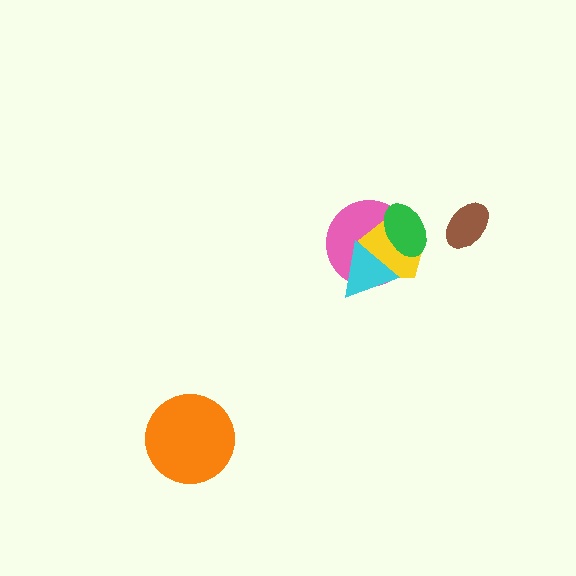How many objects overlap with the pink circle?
3 objects overlap with the pink circle.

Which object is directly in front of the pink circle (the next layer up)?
The yellow pentagon is directly in front of the pink circle.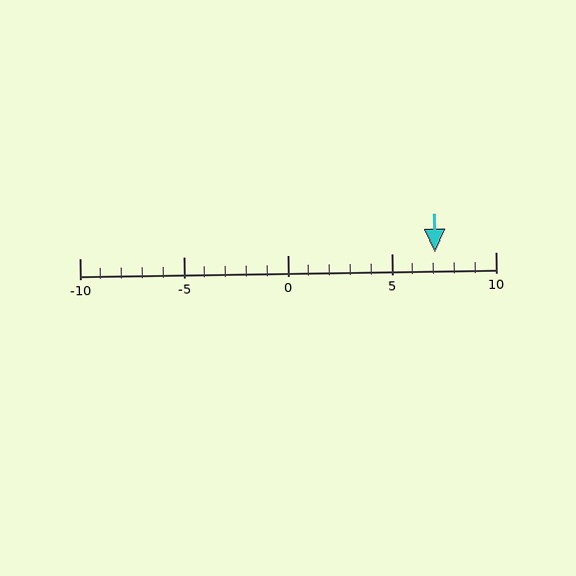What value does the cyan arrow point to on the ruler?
The cyan arrow points to approximately 7.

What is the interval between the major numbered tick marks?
The major tick marks are spaced 5 units apart.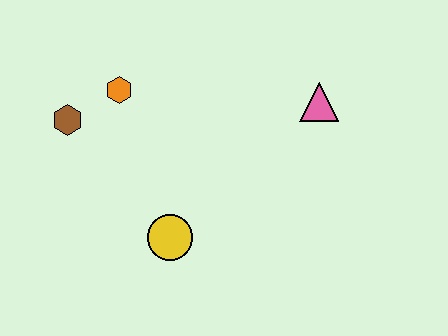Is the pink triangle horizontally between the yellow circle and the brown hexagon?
No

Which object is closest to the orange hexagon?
The brown hexagon is closest to the orange hexagon.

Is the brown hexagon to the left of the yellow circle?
Yes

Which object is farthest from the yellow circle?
The pink triangle is farthest from the yellow circle.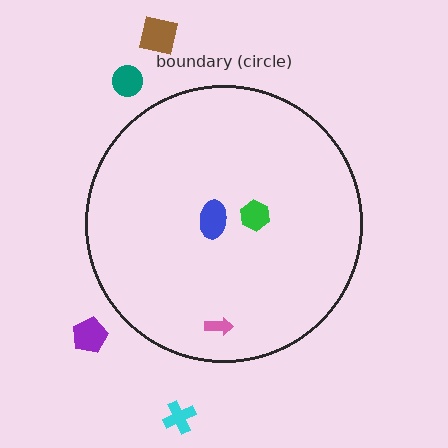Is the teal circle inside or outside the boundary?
Outside.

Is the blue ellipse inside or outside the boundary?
Inside.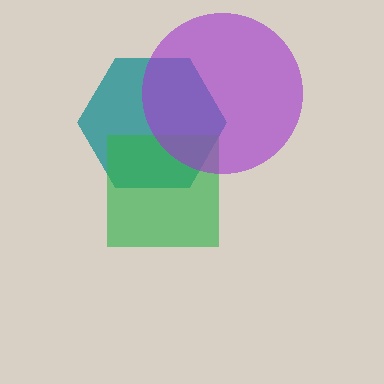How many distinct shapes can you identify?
There are 3 distinct shapes: a teal hexagon, a green square, a purple circle.